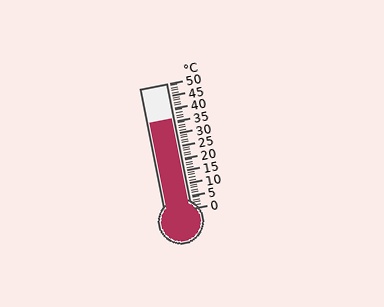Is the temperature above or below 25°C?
The temperature is above 25°C.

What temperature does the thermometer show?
The thermometer shows approximately 36°C.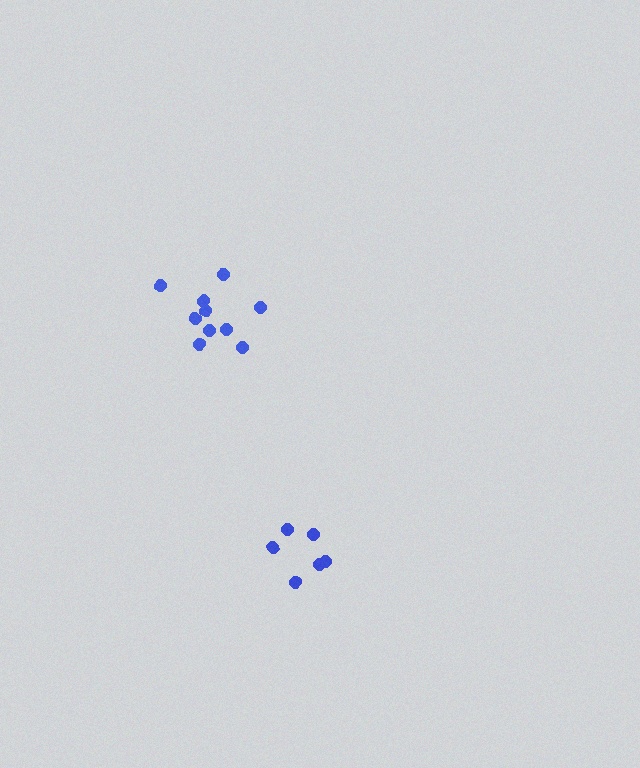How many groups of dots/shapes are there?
There are 2 groups.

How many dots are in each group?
Group 1: 6 dots, Group 2: 10 dots (16 total).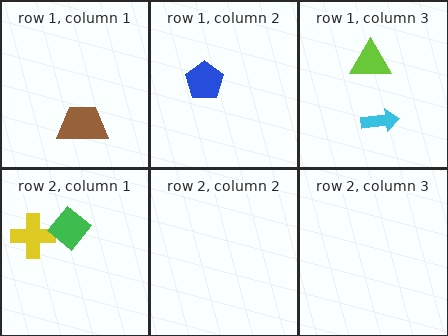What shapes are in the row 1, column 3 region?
The cyan arrow, the lime triangle.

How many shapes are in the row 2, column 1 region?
2.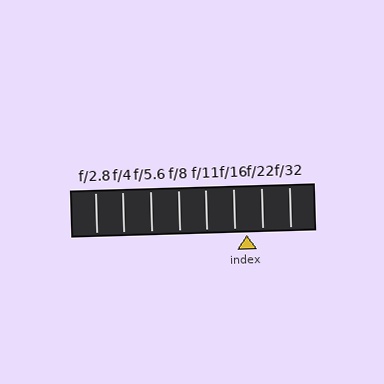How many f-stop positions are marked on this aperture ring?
There are 8 f-stop positions marked.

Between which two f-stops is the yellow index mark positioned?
The index mark is between f/16 and f/22.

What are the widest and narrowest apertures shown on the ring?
The widest aperture shown is f/2.8 and the narrowest is f/32.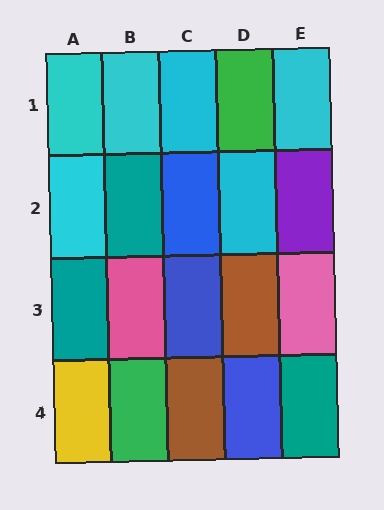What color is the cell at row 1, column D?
Green.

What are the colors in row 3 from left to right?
Teal, pink, blue, brown, pink.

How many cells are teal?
3 cells are teal.